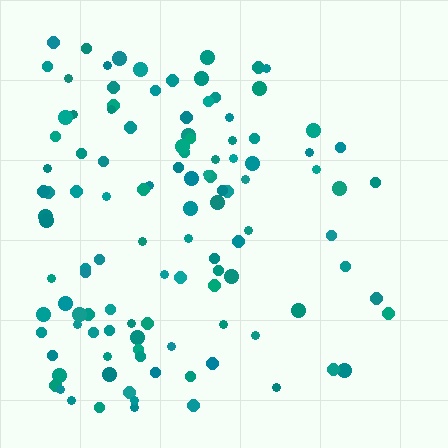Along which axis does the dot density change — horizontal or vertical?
Horizontal.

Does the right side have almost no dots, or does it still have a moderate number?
Still a moderate number, just noticeably fewer than the left.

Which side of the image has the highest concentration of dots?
The left.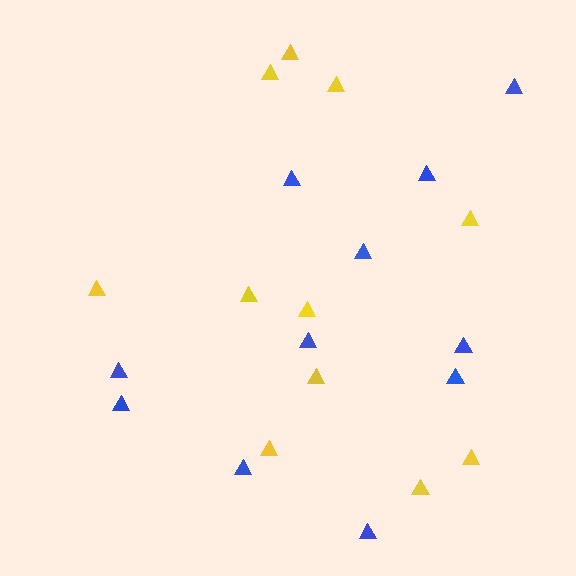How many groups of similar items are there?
There are 2 groups: one group of yellow triangles (11) and one group of blue triangles (11).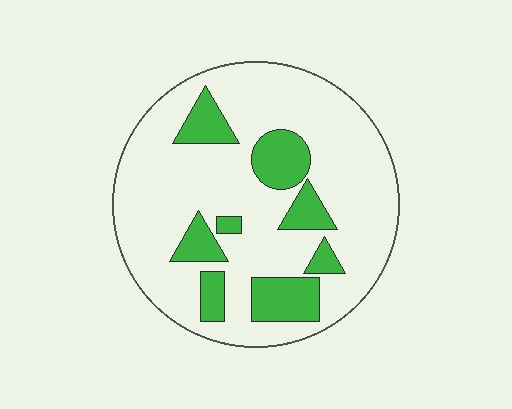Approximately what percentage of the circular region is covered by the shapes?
Approximately 20%.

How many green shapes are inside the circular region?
8.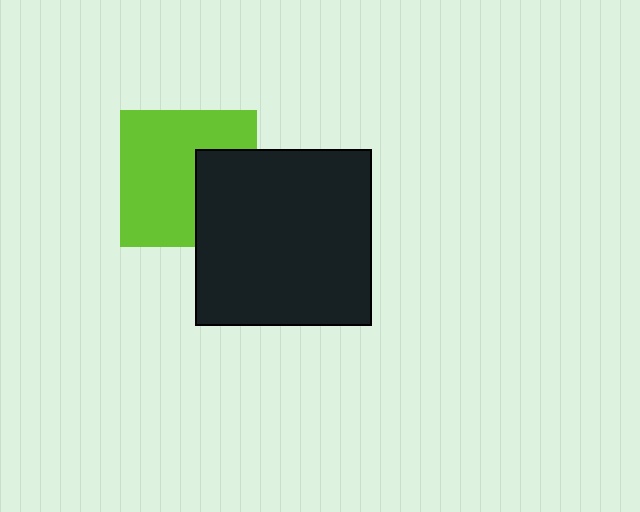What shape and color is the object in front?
The object in front is a black square.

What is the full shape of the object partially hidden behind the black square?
The partially hidden object is a lime square.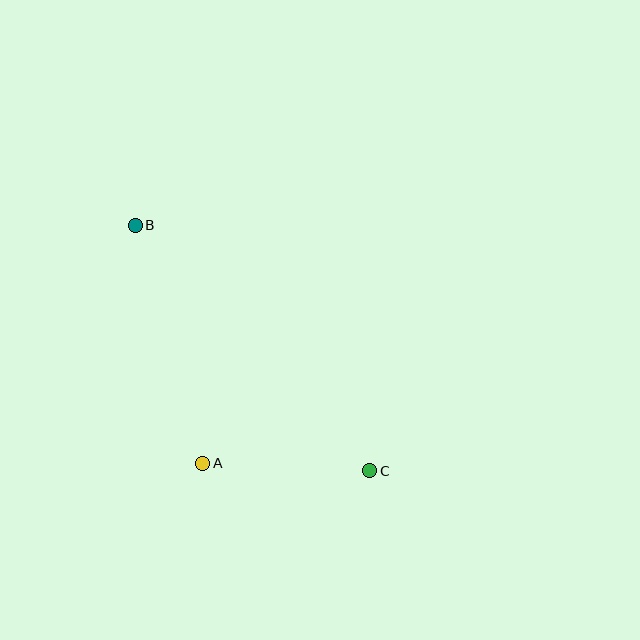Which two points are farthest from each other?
Points B and C are farthest from each other.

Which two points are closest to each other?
Points A and C are closest to each other.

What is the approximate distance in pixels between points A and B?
The distance between A and B is approximately 247 pixels.